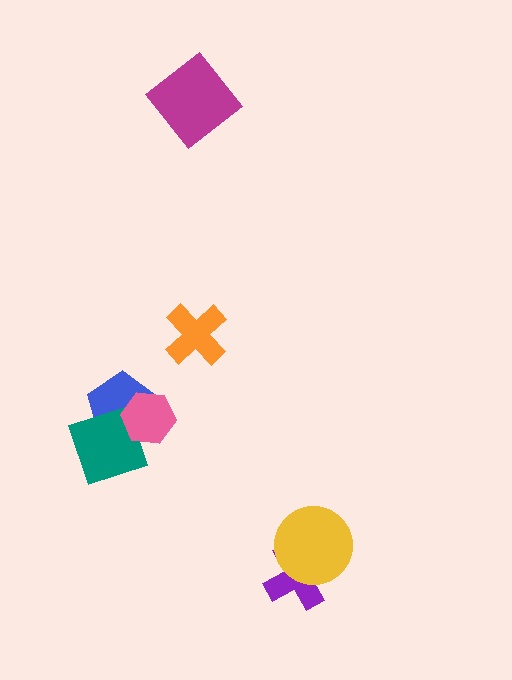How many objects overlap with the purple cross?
1 object overlaps with the purple cross.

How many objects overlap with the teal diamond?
2 objects overlap with the teal diamond.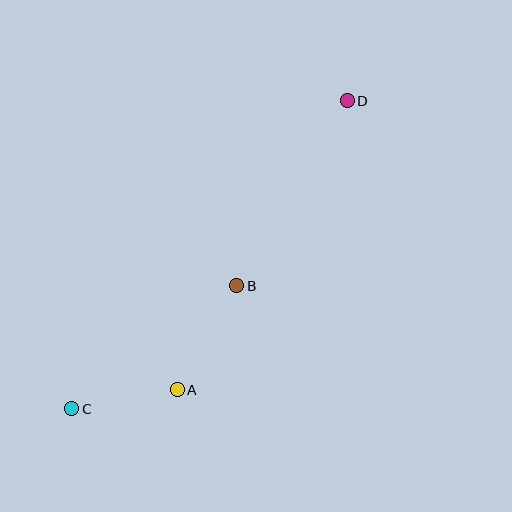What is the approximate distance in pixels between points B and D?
The distance between B and D is approximately 216 pixels.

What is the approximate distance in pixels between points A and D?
The distance between A and D is approximately 335 pixels.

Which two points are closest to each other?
Points A and C are closest to each other.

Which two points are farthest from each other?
Points C and D are farthest from each other.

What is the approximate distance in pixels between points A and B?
The distance between A and B is approximately 119 pixels.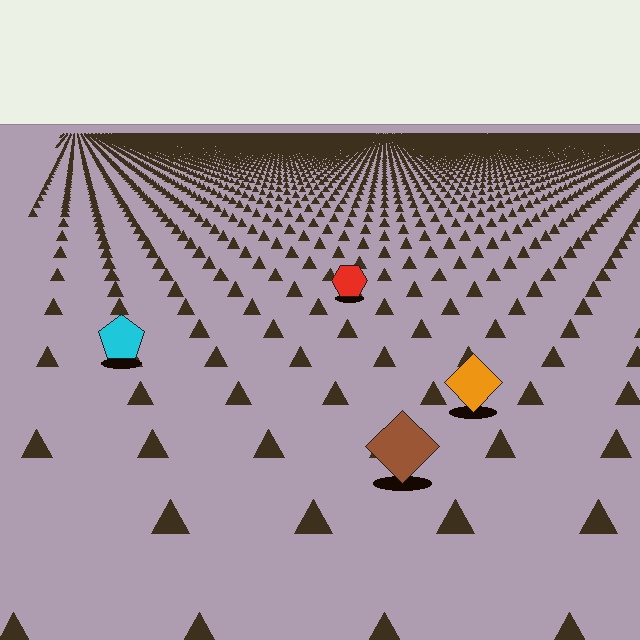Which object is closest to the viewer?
The brown diamond is closest. The texture marks near it are larger and more spread out.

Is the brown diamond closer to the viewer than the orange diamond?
Yes. The brown diamond is closer — you can tell from the texture gradient: the ground texture is coarser near it.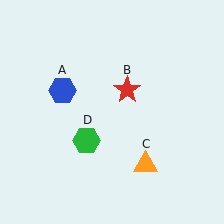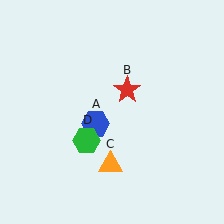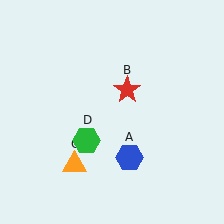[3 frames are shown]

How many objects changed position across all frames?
2 objects changed position: blue hexagon (object A), orange triangle (object C).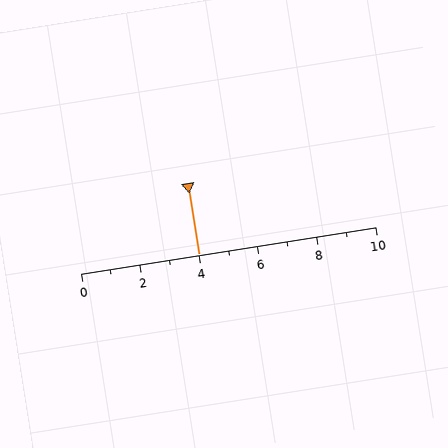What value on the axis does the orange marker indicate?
The marker indicates approximately 4.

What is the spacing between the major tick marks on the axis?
The major ticks are spaced 2 apart.